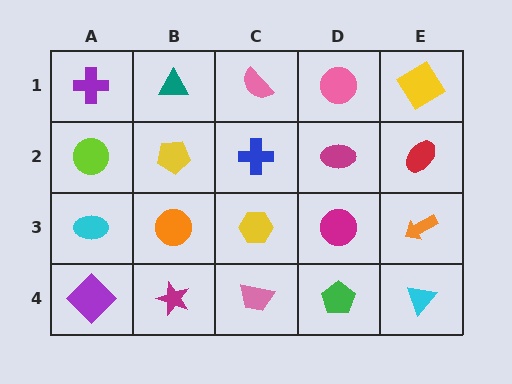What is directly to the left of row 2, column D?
A blue cross.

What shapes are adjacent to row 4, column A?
A cyan ellipse (row 3, column A), a magenta star (row 4, column B).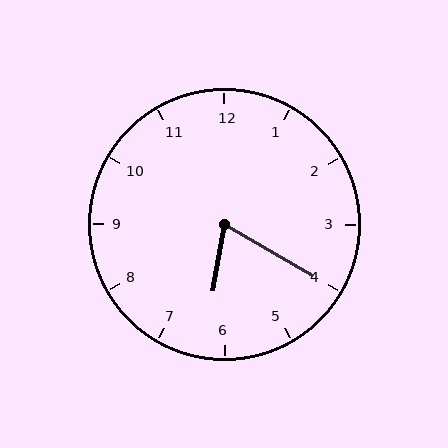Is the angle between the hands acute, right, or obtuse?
It is acute.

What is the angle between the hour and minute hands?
Approximately 70 degrees.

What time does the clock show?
6:20.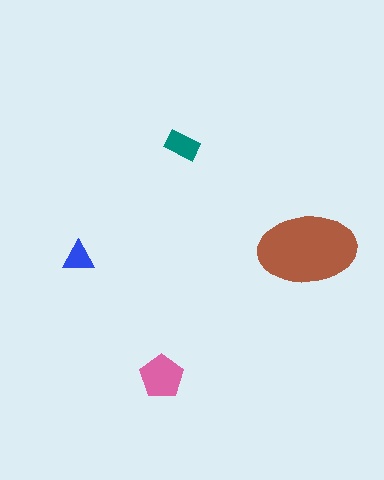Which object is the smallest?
The blue triangle.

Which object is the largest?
The brown ellipse.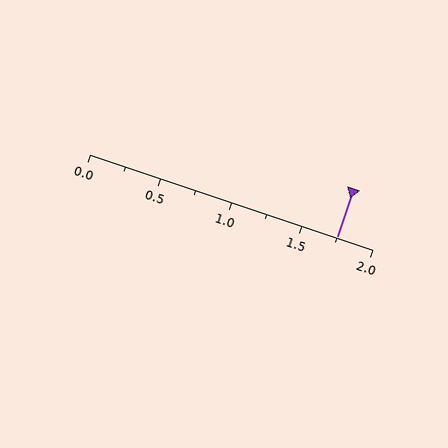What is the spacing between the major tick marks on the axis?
The major ticks are spaced 0.5 apart.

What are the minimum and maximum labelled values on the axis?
The axis runs from 0.0 to 2.0.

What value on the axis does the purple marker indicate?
The marker indicates approximately 1.75.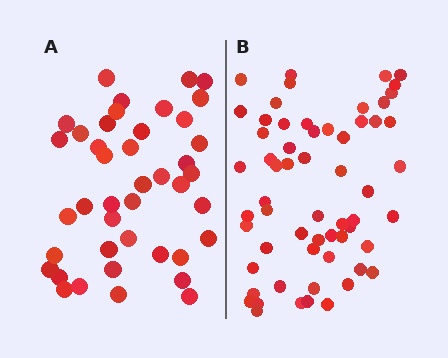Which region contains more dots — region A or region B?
Region B (the right region) has more dots.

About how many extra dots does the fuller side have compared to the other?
Region B has approximately 20 more dots than region A.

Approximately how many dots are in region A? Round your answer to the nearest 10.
About 40 dots. (The exact count is 42, which rounds to 40.)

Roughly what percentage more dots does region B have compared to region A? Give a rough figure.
About 45% more.